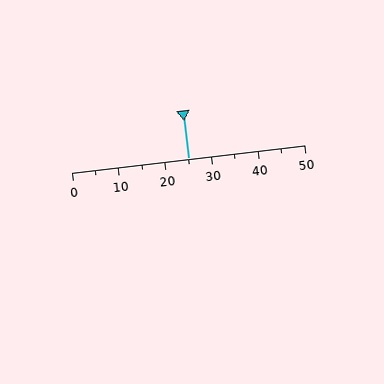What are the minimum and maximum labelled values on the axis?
The axis runs from 0 to 50.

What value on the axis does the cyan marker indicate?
The marker indicates approximately 25.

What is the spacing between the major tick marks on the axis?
The major ticks are spaced 10 apart.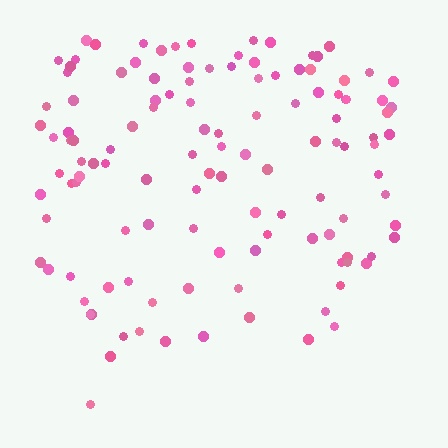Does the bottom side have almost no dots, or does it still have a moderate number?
Still a moderate number, just noticeably fewer than the top.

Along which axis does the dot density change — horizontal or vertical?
Vertical.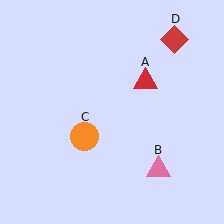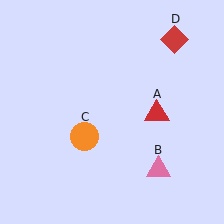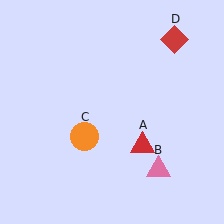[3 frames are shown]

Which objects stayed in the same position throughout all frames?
Pink triangle (object B) and orange circle (object C) and red diamond (object D) remained stationary.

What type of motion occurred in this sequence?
The red triangle (object A) rotated clockwise around the center of the scene.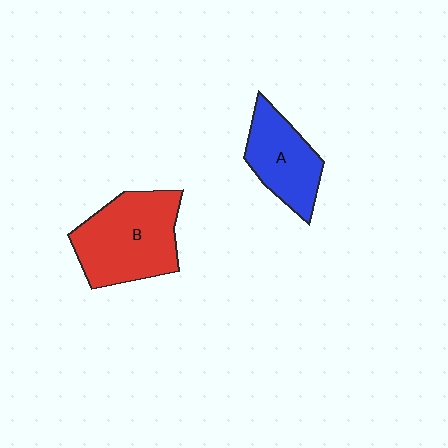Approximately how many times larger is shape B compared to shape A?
Approximately 1.5 times.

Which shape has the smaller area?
Shape A (blue).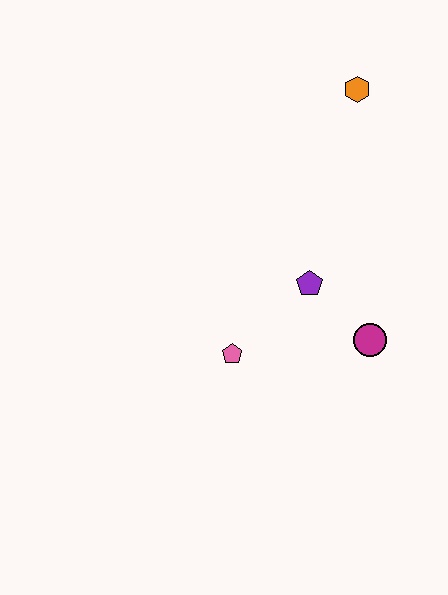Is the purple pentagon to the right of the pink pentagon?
Yes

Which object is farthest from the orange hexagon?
The pink pentagon is farthest from the orange hexagon.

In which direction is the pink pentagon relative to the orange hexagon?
The pink pentagon is below the orange hexagon.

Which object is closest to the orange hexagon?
The purple pentagon is closest to the orange hexagon.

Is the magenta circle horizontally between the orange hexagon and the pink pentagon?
No